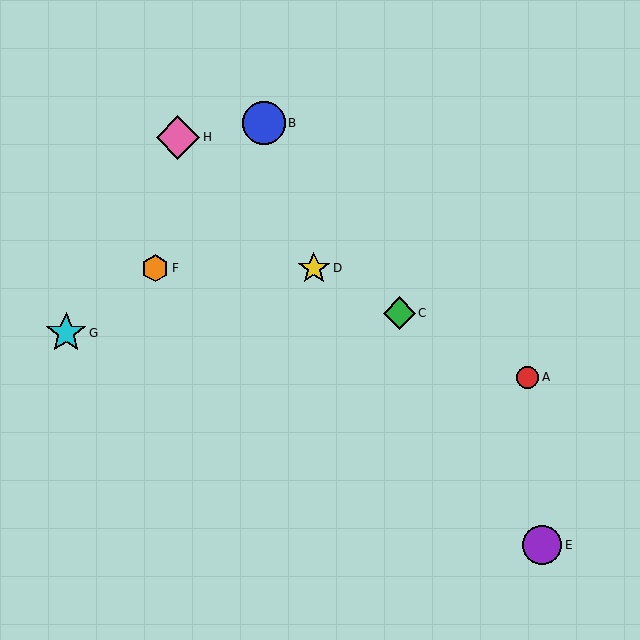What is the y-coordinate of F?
Object F is at y≈268.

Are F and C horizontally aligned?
No, F is at y≈268 and C is at y≈313.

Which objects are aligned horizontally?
Objects D, F are aligned horizontally.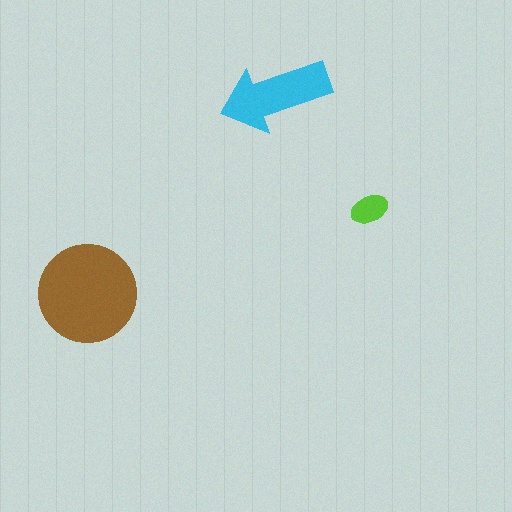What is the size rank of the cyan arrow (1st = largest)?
2nd.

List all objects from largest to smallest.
The brown circle, the cyan arrow, the lime ellipse.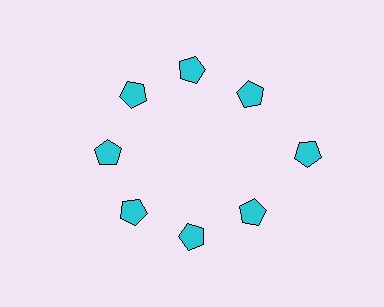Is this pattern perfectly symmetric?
No. The 8 cyan pentagons are arranged in a ring, but one element near the 3 o'clock position is pushed outward from the center, breaking the 8-fold rotational symmetry.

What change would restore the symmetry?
The symmetry would be restored by moving it inward, back onto the ring so that all 8 pentagons sit at equal angles and equal distance from the center.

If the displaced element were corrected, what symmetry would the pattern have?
It would have 8-fold rotational symmetry — the pattern would map onto itself every 45 degrees.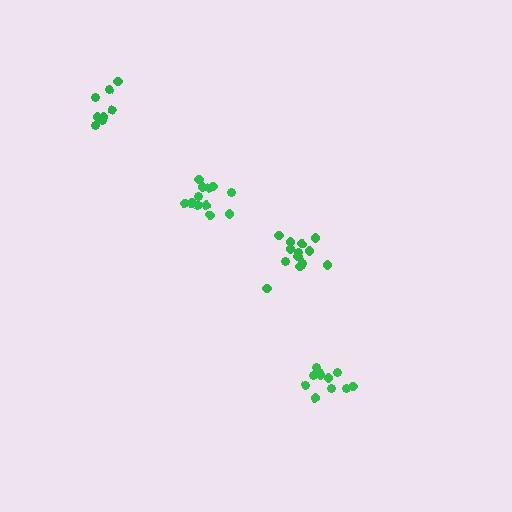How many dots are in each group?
Group 1: 12 dots, Group 2: 8 dots, Group 3: 13 dots, Group 4: 11 dots (44 total).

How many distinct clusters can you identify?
There are 4 distinct clusters.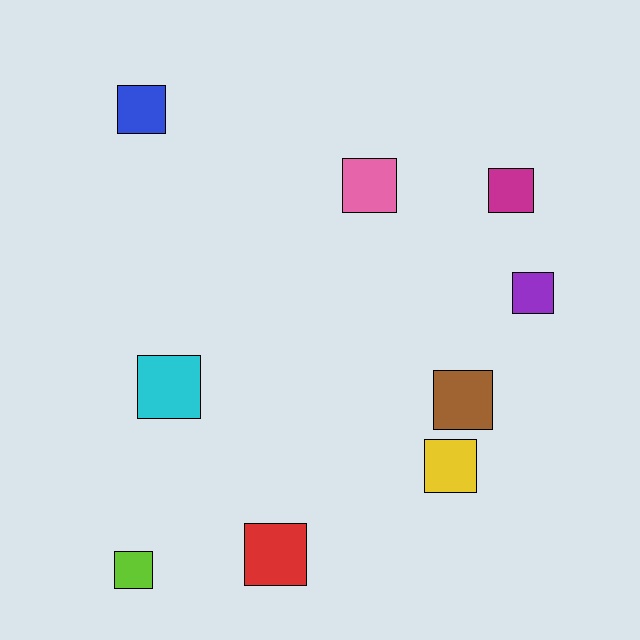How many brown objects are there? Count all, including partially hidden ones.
There is 1 brown object.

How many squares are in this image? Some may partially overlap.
There are 9 squares.